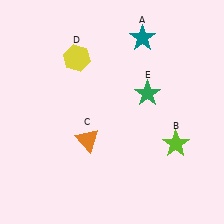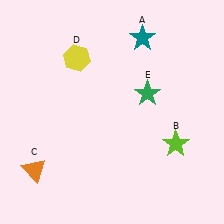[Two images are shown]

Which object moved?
The orange triangle (C) moved left.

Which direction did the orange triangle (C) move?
The orange triangle (C) moved left.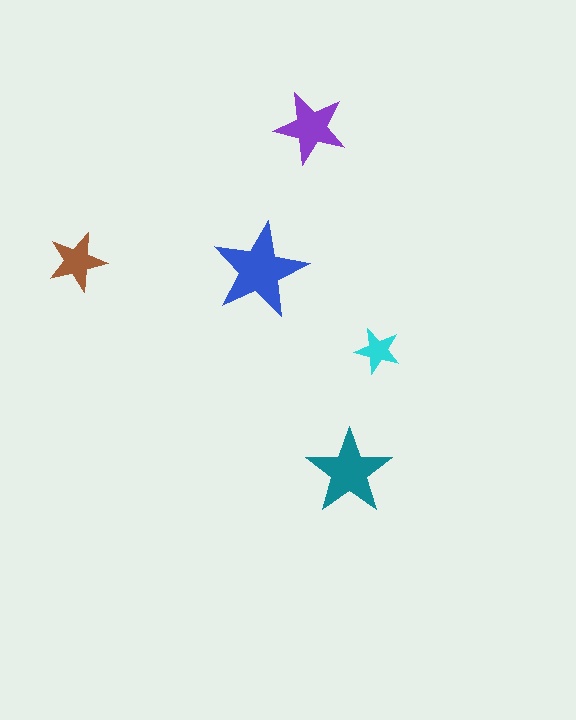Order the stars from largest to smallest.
the blue one, the teal one, the purple one, the brown one, the cyan one.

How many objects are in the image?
There are 5 objects in the image.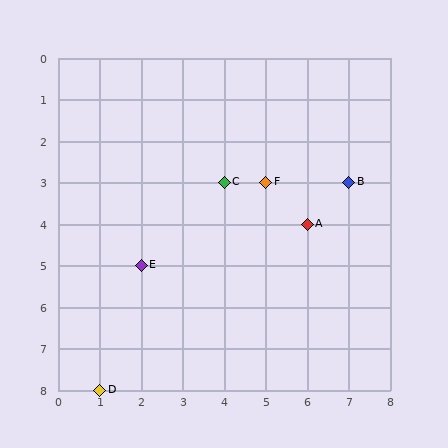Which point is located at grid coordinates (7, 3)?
Point B is at (7, 3).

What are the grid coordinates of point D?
Point D is at grid coordinates (1, 8).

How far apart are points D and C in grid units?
Points D and C are 3 columns and 5 rows apart (about 5.8 grid units diagonally).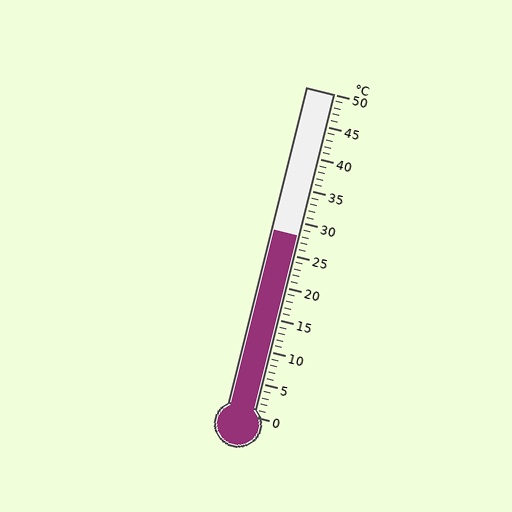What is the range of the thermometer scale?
The thermometer scale ranges from 0°C to 50°C.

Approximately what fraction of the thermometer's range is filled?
The thermometer is filled to approximately 55% of its range.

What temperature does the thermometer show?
The thermometer shows approximately 28°C.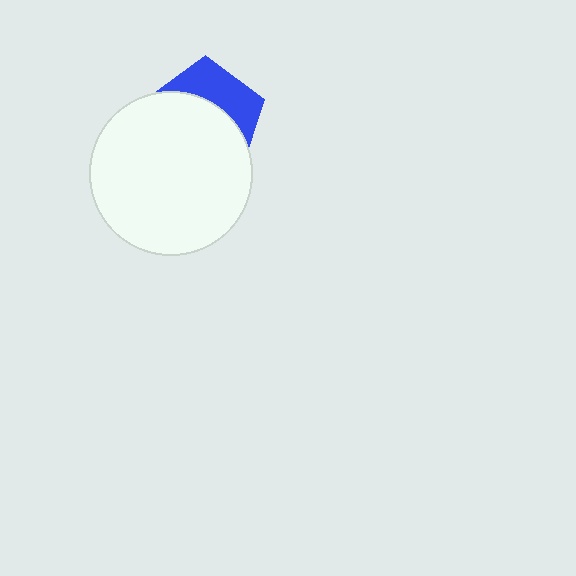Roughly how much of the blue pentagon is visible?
A small part of it is visible (roughly 36%).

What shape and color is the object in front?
The object in front is a white circle.